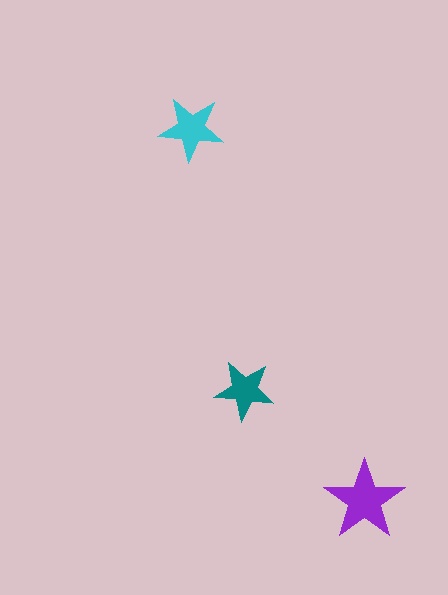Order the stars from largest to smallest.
the purple one, the cyan one, the teal one.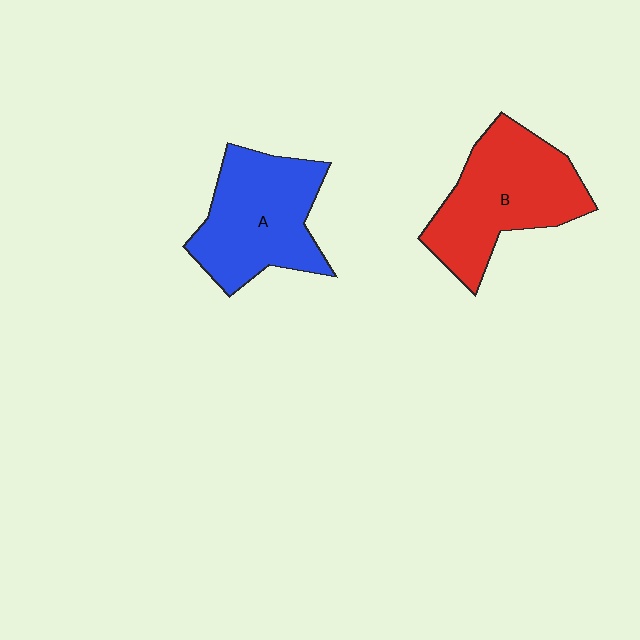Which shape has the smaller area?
Shape A (blue).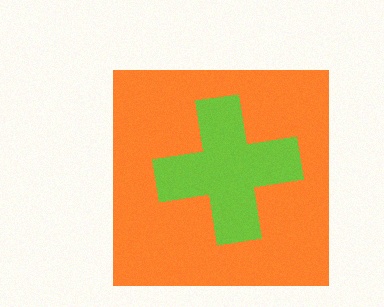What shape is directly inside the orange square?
The lime cross.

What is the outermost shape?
The orange square.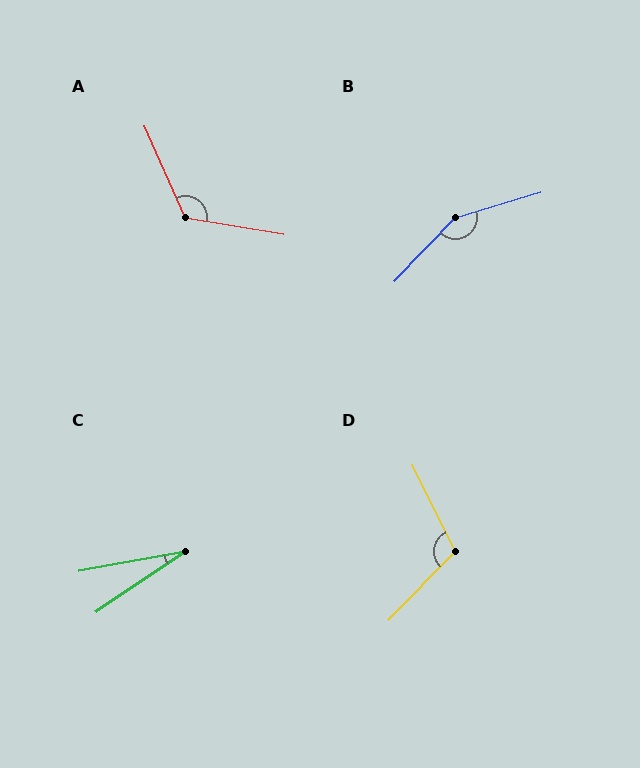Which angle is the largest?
B, at approximately 150 degrees.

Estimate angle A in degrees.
Approximately 123 degrees.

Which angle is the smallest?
C, at approximately 24 degrees.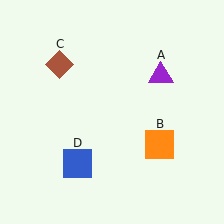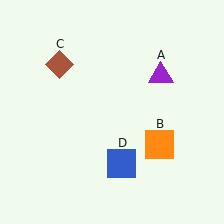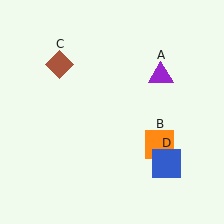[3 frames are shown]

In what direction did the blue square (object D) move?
The blue square (object D) moved right.